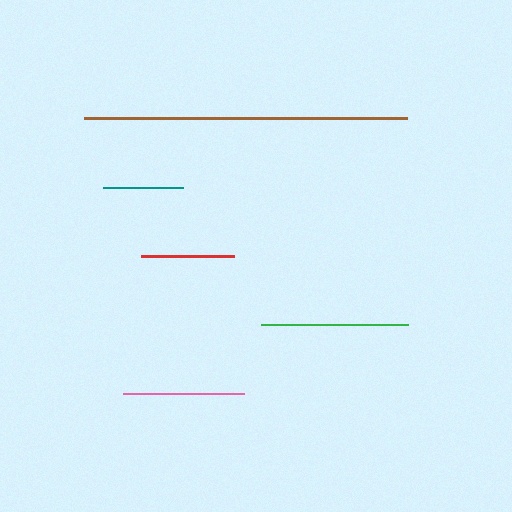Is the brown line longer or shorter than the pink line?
The brown line is longer than the pink line.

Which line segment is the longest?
The brown line is the longest at approximately 323 pixels.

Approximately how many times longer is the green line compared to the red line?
The green line is approximately 1.6 times the length of the red line.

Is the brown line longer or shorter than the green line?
The brown line is longer than the green line.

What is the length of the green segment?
The green segment is approximately 147 pixels long.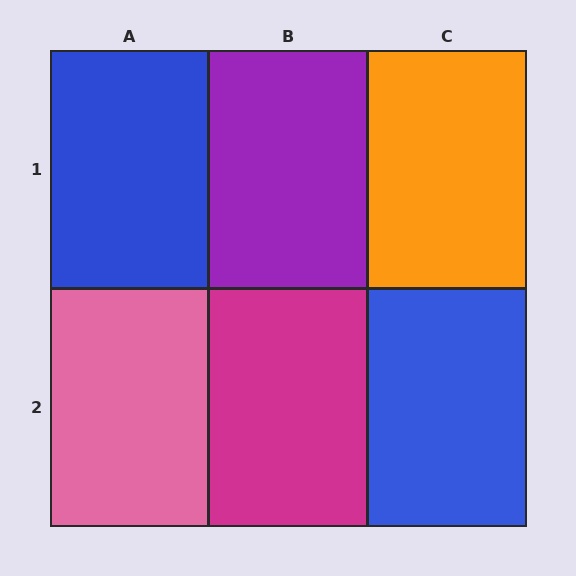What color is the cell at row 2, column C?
Blue.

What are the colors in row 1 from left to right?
Blue, purple, orange.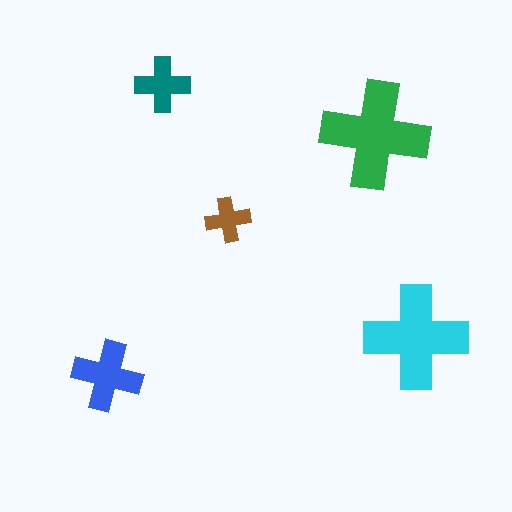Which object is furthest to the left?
The blue cross is leftmost.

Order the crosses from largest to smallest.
the green one, the cyan one, the blue one, the teal one, the brown one.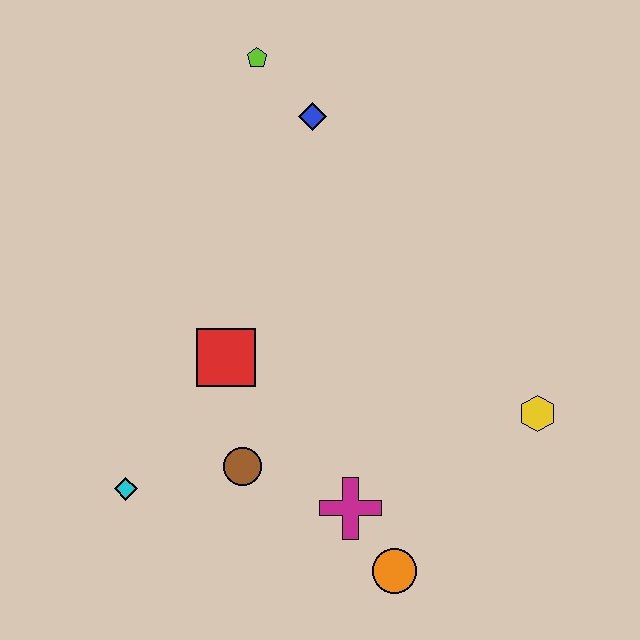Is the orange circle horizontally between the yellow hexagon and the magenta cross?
Yes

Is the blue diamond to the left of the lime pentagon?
No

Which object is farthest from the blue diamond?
The orange circle is farthest from the blue diamond.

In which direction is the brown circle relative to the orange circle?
The brown circle is to the left of the orange circle.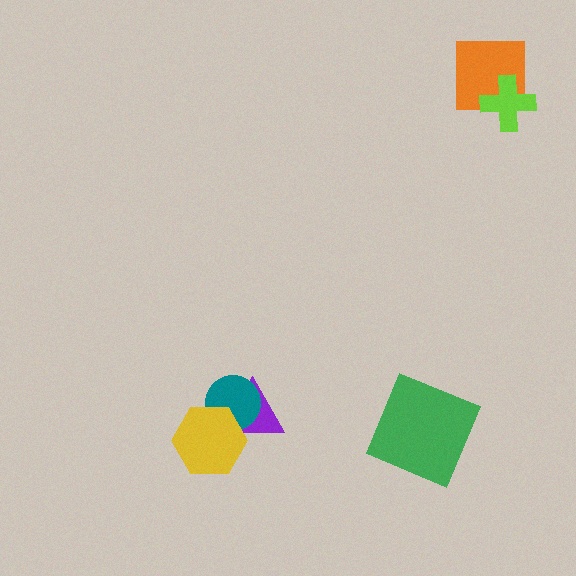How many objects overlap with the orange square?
1 object overlaps with the orange square.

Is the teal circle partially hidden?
Yes, it is partially covered by another shape.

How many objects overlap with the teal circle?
2 objects overlap with the teal circle.